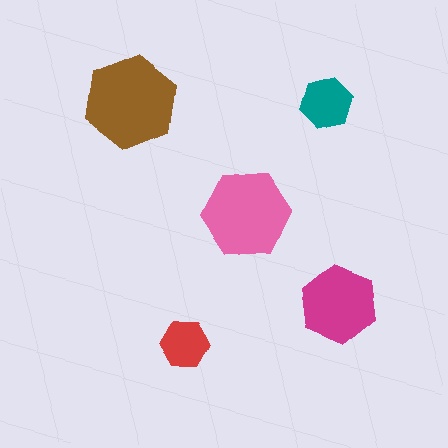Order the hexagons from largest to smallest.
the brown one, the pink one, the magenta one, the teal one, the red one.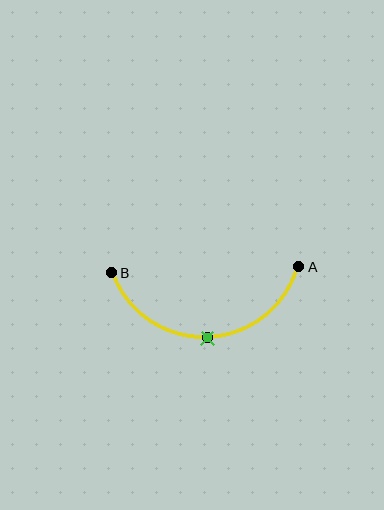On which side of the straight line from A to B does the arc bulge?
The arc bulges below the straight line connecting A and B.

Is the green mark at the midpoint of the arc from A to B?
Yes. The green mark lies on the arc at equal arc-length from both A and B — it is the arc midpoint.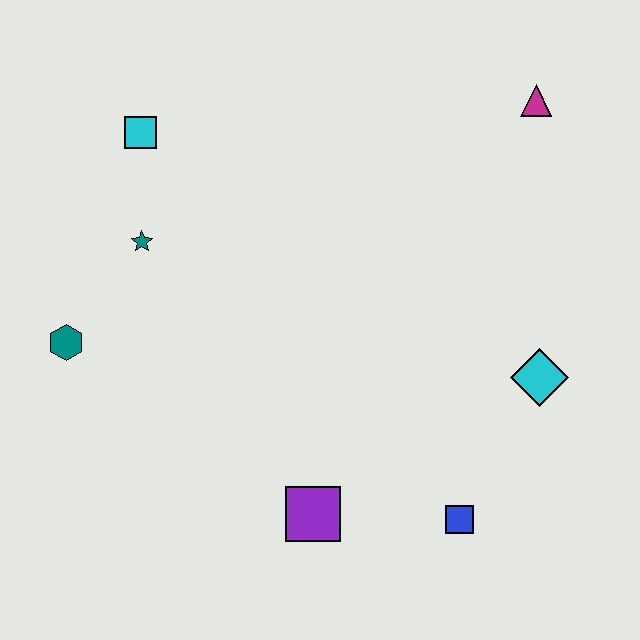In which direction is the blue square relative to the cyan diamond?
The blue square is below the cyan diamond.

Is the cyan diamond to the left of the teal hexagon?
No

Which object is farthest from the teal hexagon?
The magenta triangle is farthest from the teal hexagon.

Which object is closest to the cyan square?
The teal star is closest to the cyan square.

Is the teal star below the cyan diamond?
No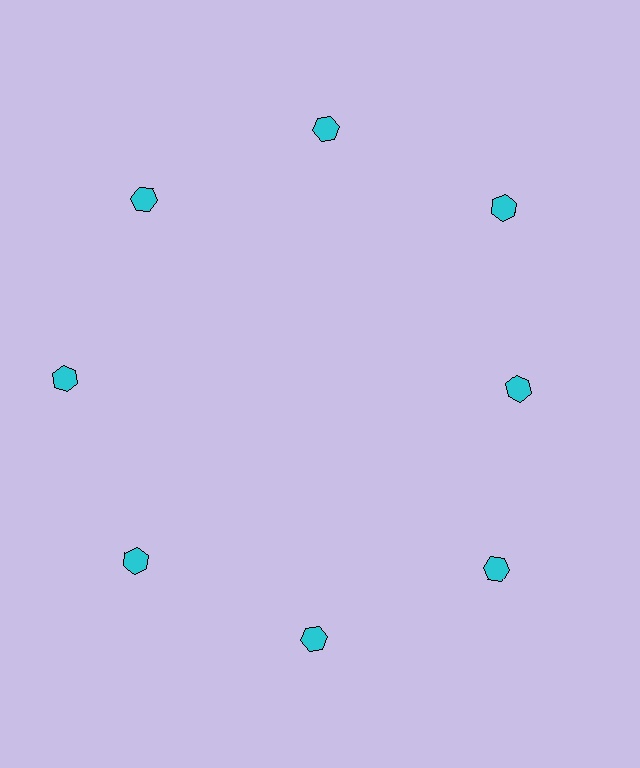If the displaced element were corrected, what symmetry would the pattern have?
It would have 8-fold rotational symmetry — the pattern would map onto itself every 45 degrees.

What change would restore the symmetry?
The symmetry would be restored by moving it outward, back onto the ring so that all 8 hexagons sit at equal angles and equal distance from the center.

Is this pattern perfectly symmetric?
No. The 8 cyan hexagons are arranged in a ring, but one element near the 3 o'clock position is pulled inward toward the center, breaking the 8-fold rotational symmetry.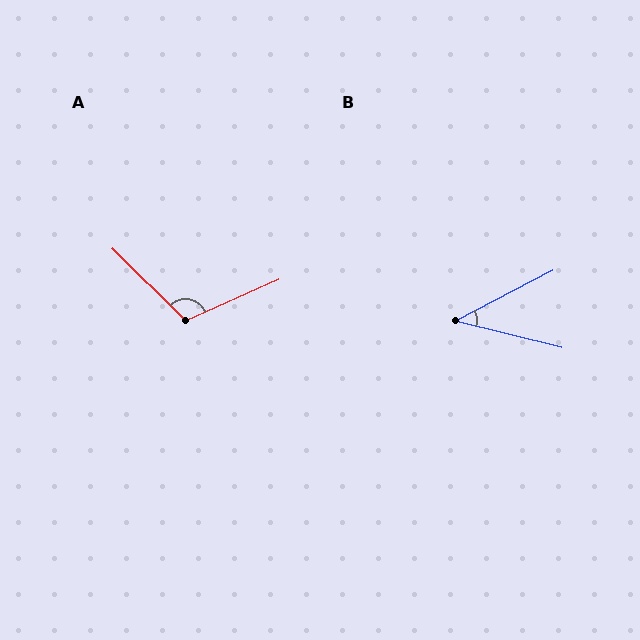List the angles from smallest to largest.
B (42°), A (111°).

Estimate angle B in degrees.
Approximately 42 degrees.